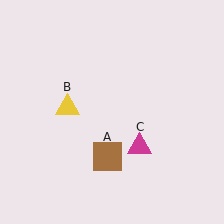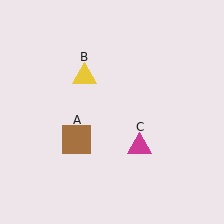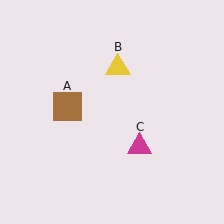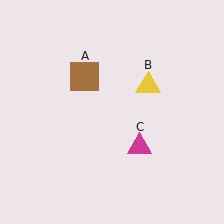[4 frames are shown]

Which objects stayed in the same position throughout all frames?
Magenta triangle (object C) remained stationary.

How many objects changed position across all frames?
2 objects changed position: brown square (object A), yellow triangle (object B).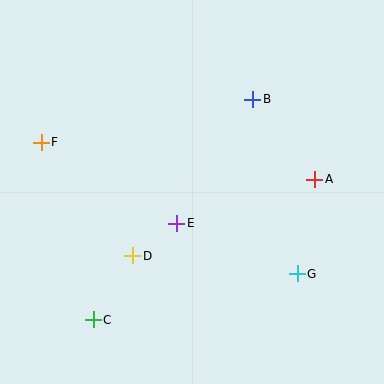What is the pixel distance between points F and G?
The distance between F and G is 288 pixels.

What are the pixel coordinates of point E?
Point E is at (177, 223).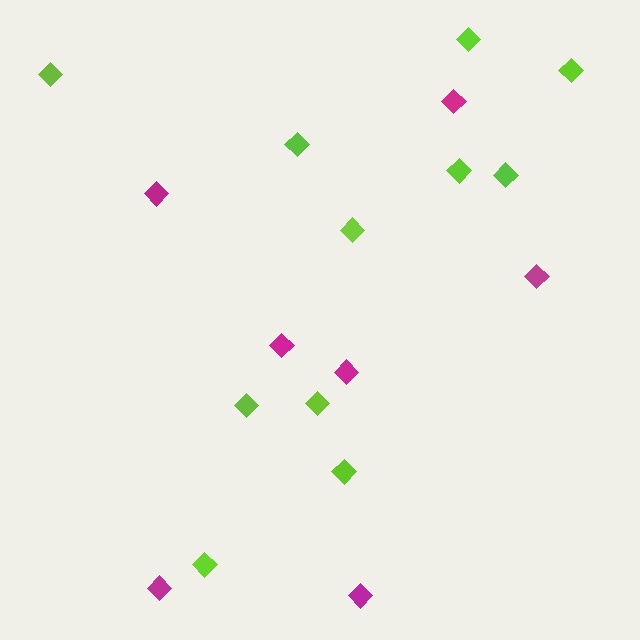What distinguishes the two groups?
There are 2 groups: one group of lime diamonds (11) and one group of magenta diamonds (7).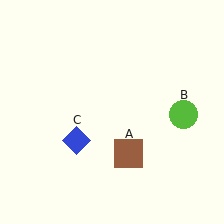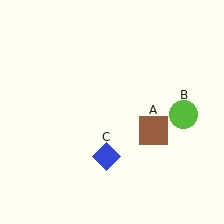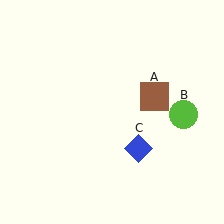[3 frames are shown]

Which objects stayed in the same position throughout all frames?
Lime circle (object B) remained stationary.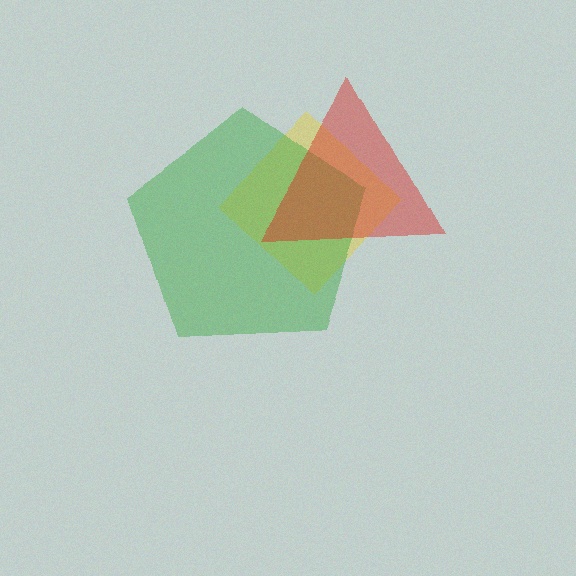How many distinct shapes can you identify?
There are 3 distinct shapes: a yellow diamond, a green pentagon, a red triangle.